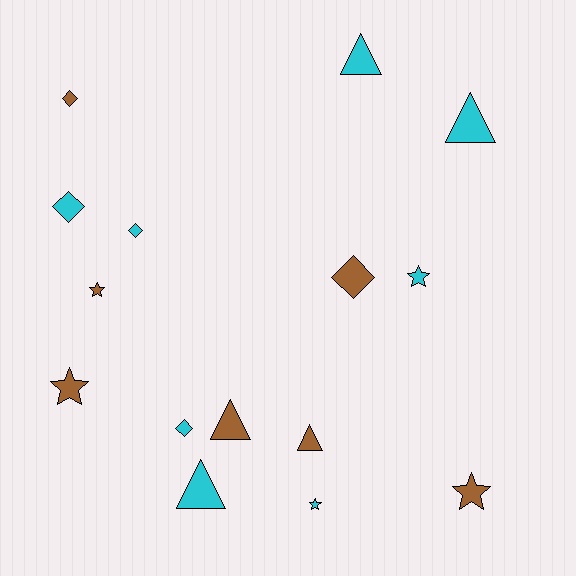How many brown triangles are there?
There are 2 brown triangles.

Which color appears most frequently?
Cyan, with 8 objects.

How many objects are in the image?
There are 15 objects.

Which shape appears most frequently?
Star, with 5 objects.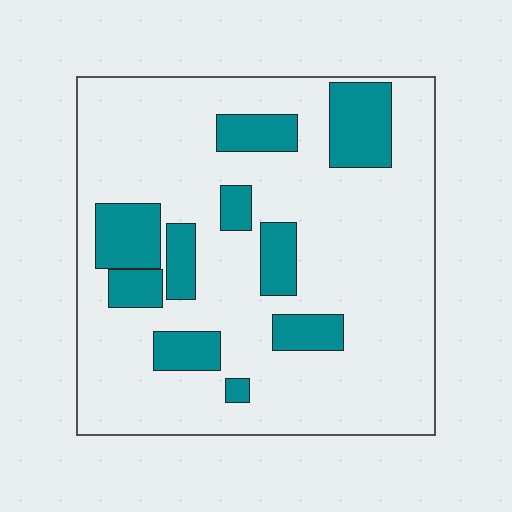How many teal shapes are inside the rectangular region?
10.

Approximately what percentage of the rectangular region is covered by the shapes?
Approximately 20%.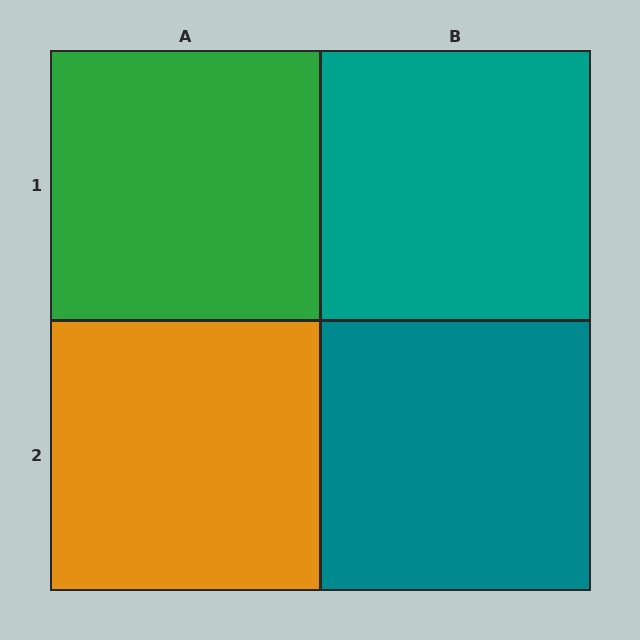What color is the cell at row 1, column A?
Green.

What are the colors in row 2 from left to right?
Orange, teal.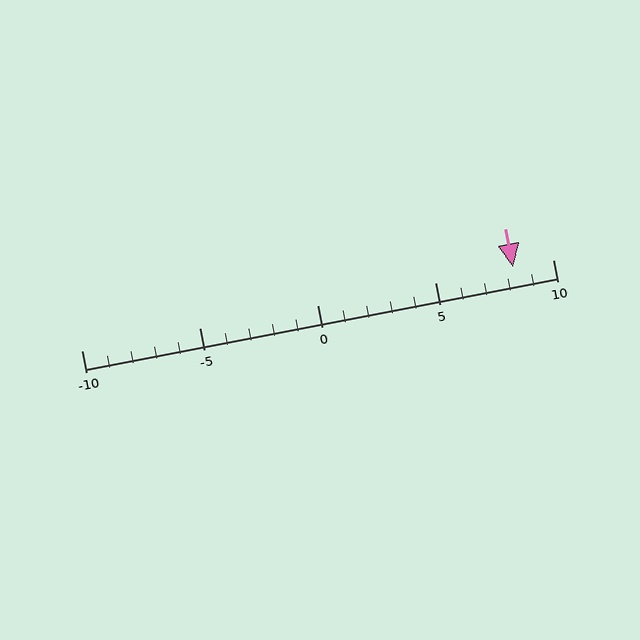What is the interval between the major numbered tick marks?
The major tick marks are spaced 5 units apart.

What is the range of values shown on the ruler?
The ruler shows values from -10 to 10.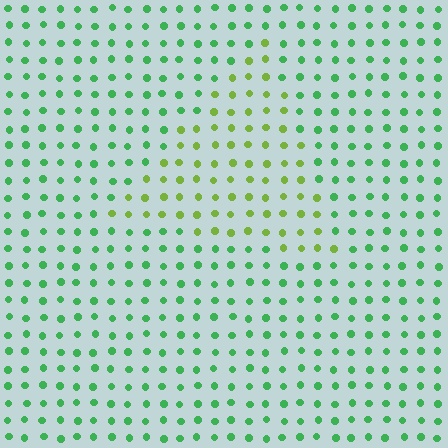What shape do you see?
I see a triangle.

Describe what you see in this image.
The image is filled with small green elements in a uniform arrangement. A triangle-shaped region is visible where the elements are tinted to a slightly different hue, forming a subtle color boundary.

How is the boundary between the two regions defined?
The boundary is defined purely by a slight shift in hue (about 42 degrees). Spacing, size, and orientation are identical on both sides.